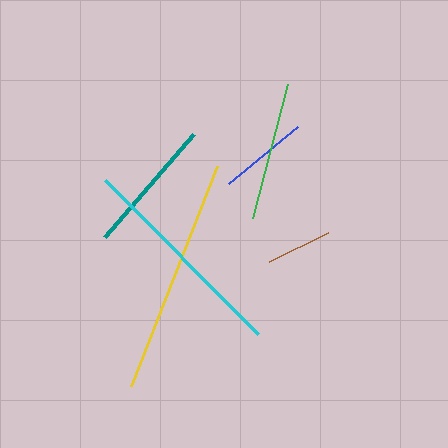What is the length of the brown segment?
The brown segment is approximately 66 pixels long.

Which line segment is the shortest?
The brown line is the shortest at approximately 66 pixels.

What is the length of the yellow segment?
The yellow segment is approximately 235 pixels long.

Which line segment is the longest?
The yellow line is the longest at approximately 235 pixels.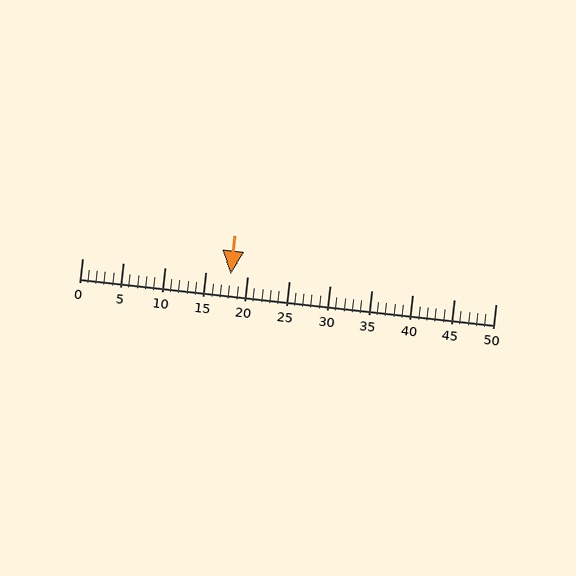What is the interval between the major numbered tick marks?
The major tick marks are spaced 5 units apart.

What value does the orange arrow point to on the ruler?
The orange arrow points to approximately 18.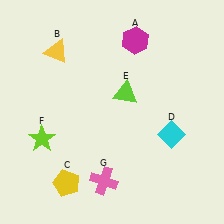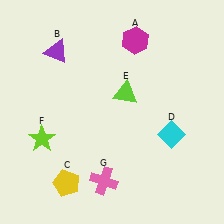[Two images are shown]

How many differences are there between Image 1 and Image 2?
There is 1 difference between the two images.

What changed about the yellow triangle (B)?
In Image 1, B is yellow. In Image 2, it changed to purple.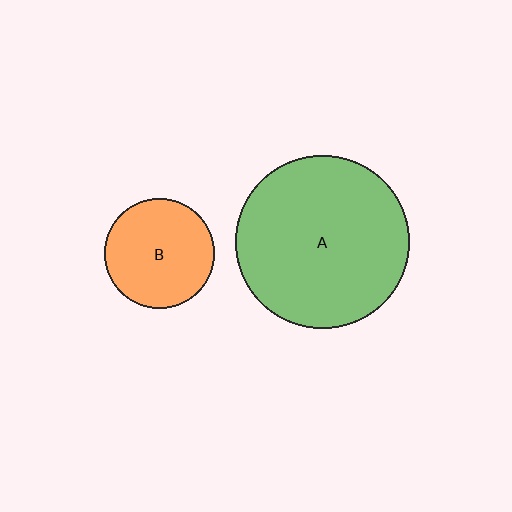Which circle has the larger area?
Circle A (green).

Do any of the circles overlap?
No, none of the circles overlap.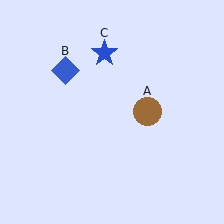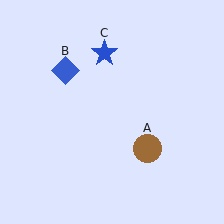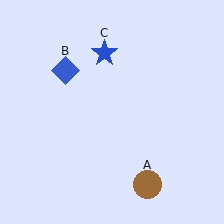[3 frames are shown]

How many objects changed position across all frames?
1 object changed position: brown circle (object A).